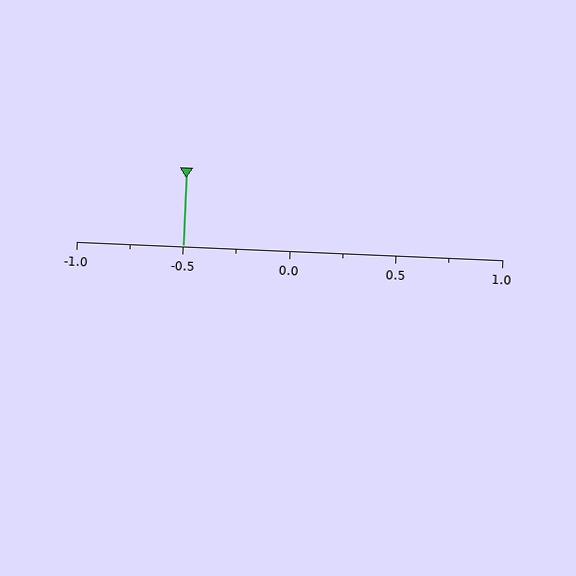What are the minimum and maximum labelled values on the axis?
The axis runs from -1.0 to 1.0.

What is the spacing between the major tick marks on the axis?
The major ticks are spaced 0.5 apart.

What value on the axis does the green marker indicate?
The marker indicates approximately -0.5.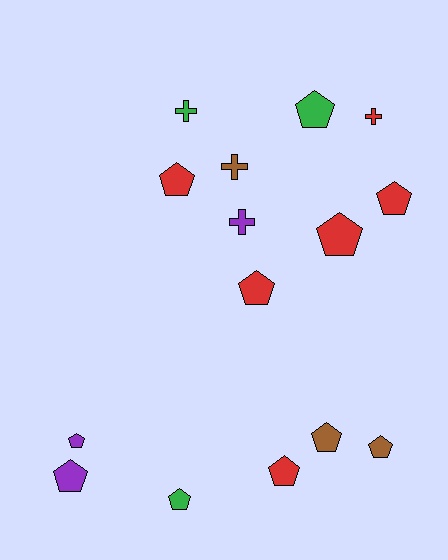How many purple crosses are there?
There is 1 purple cross.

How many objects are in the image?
There are 15 objects.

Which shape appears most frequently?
Pentagon, with 11 objects.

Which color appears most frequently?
Red, with 6 objects.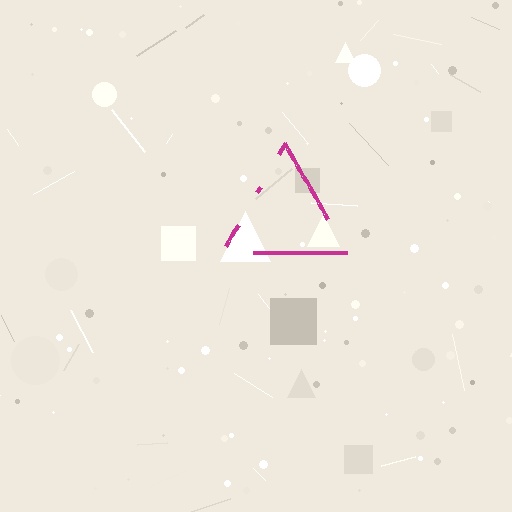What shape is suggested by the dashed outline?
The dashed outline suggests a triangle.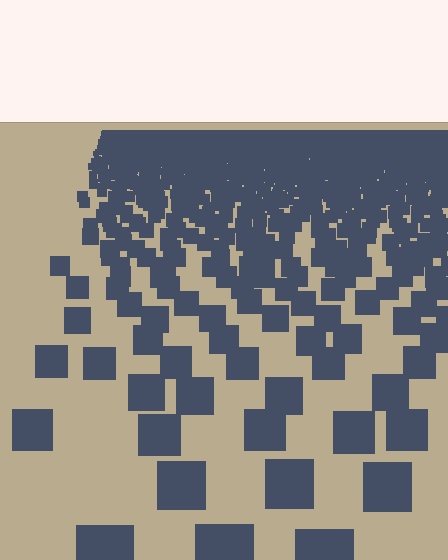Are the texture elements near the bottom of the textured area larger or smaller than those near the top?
Larger. Near the bottom, elements are closer to the viewer and appear at a bigger on-screen size.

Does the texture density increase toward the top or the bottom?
Density increases toward the top.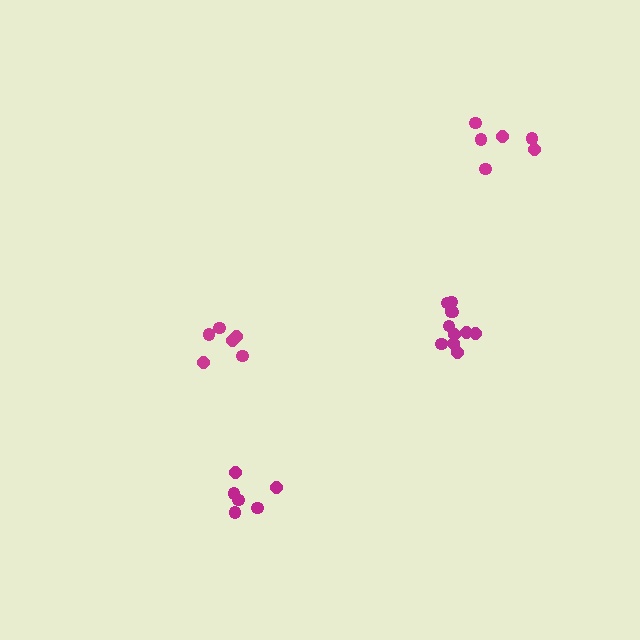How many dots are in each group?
Group 1: 6 dots, Group 2: 6 dots, Group 3: 6 dots, Group 4: 11 dots (29 total).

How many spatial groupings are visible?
There are 4 spatial groupings.